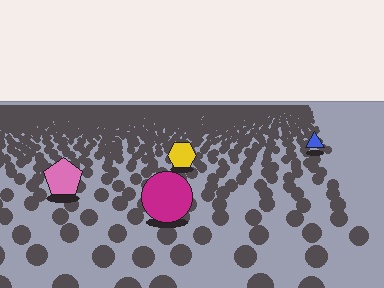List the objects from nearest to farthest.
From nearest to farthest: the magenta circle, the pink pentagon, the yellow hexagon, the blue triangle.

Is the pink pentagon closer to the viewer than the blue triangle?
Yes. The pink pentagon is closer — you can tell from the texture gradient: the ground texture is coarser near it.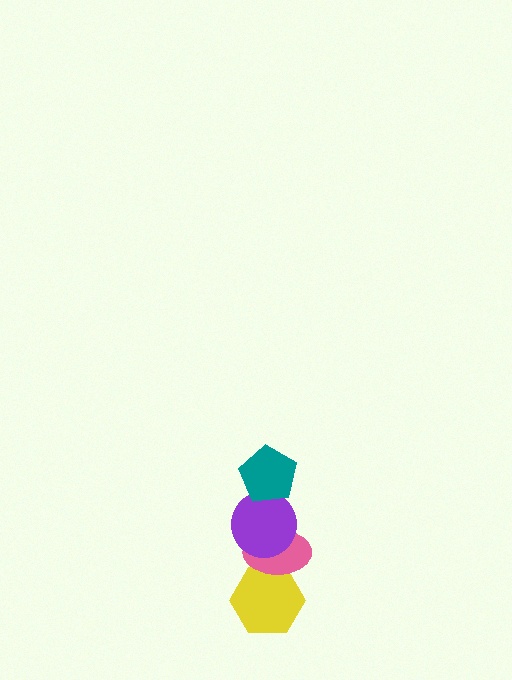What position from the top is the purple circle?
The purple circle is 2nd from the top.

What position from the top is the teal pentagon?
The teal pentagon is 1st from the top.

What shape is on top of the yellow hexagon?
The pink ellipse is on top of the yellow hexagon.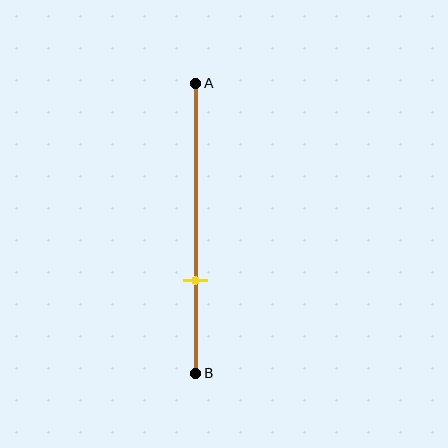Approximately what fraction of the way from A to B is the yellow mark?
The yellow mark is approximately 70% of the way from A to B.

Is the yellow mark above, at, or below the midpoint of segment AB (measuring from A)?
The yellow mark is below the midpoint of segment AB.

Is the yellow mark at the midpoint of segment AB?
No, the mark is at about 70% from A, not at the 50% midpoint.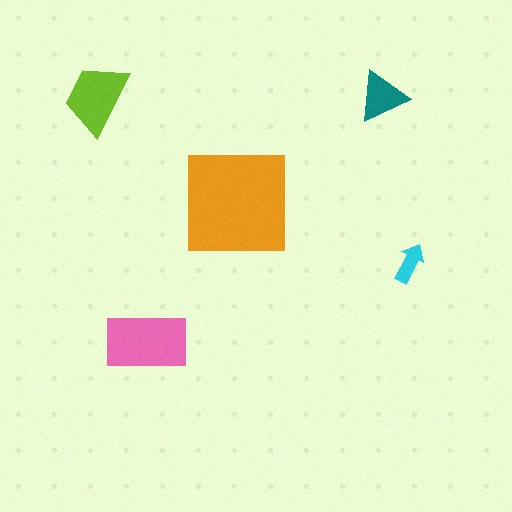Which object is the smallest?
The cyan arrow.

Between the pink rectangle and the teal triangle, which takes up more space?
The pink rectangle.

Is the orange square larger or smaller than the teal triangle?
Larger.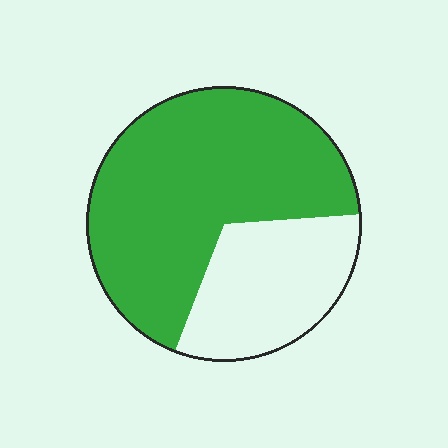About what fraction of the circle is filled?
About two thirds (2/3).